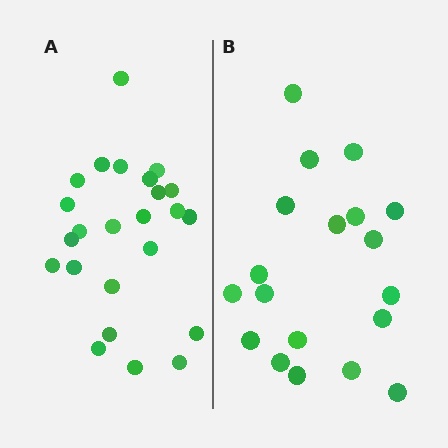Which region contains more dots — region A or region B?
Region A (the left region) has more dots.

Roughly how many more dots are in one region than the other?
Region A has about 5 more dots than region B.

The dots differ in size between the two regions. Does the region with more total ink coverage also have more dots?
No. Region B has more total ink coverage because its dots are larger, but region A actually contains more individual dots. Total area can be misleading — the number of items is what matters here.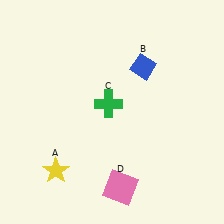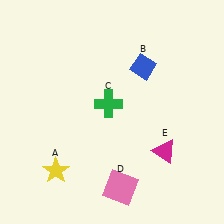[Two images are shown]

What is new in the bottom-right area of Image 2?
A magenta triangle (E) was added in the bottom-right area of Image 2.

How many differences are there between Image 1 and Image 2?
There is 1 difference between the two images.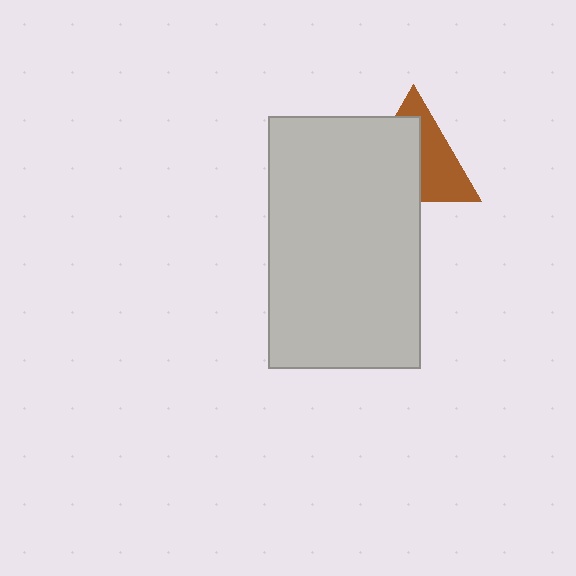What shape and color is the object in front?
The object in front is a light gray rectangle.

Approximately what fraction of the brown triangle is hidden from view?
Roughly 55% of the brown triangle is hidden behind the light gray rectangle.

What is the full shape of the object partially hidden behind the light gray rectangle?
The partially hidden object is a brown triangle.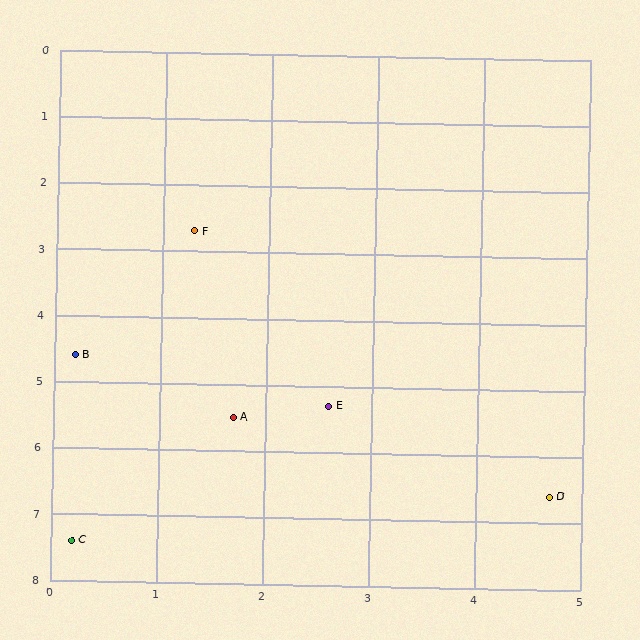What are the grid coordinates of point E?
Point E is at approximately (2.6, 5.3).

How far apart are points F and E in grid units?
Points F and E are about 2.9 grid units apart.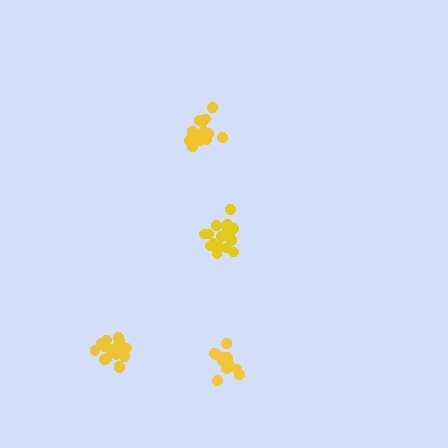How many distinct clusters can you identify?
There are 4 distinct clusters.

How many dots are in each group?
Group 1: 19 dots, Group 2: 16 dots, Group 3: 17 dots, Group 4: 17 dots (69 total).